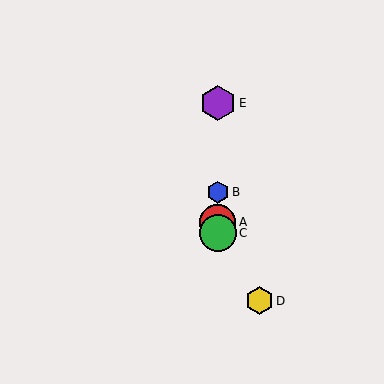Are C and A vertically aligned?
Yes, both are at x≈218.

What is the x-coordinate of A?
Object A is at x≈218.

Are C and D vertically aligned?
No, C is at x≈218 and D is at x≈259.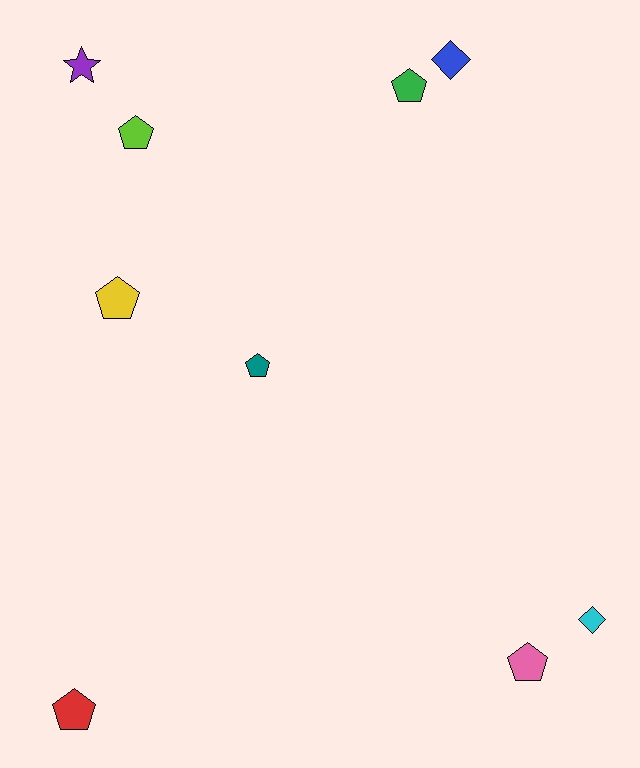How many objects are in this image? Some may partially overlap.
There are 9 objects.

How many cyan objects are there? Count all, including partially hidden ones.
There is 1 cyan object.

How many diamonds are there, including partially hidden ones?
There are 2 diamonds.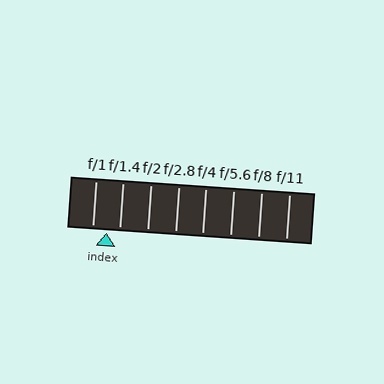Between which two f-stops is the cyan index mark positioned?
The index mark is between f/1 and f/1.4.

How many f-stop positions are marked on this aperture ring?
There are 8 f-stop positions marked.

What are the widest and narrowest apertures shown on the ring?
The widest aperture shown is f/1 and the narrowest is f/11.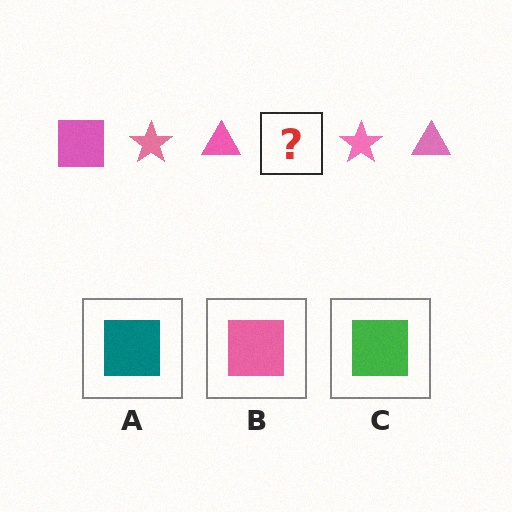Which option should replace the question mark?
Option B.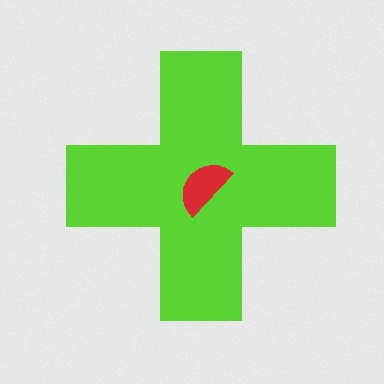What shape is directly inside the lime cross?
The red semicircle.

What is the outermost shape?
The lime cross.